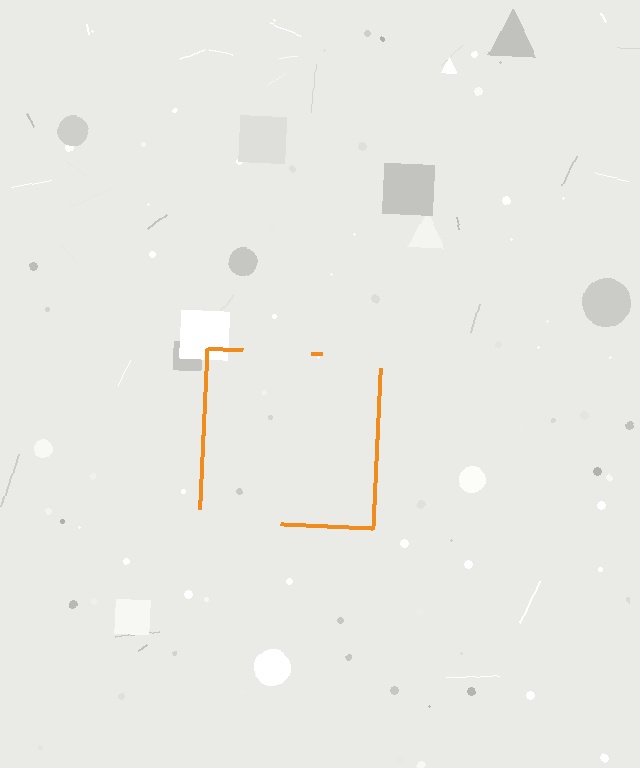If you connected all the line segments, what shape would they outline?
They would outline a square.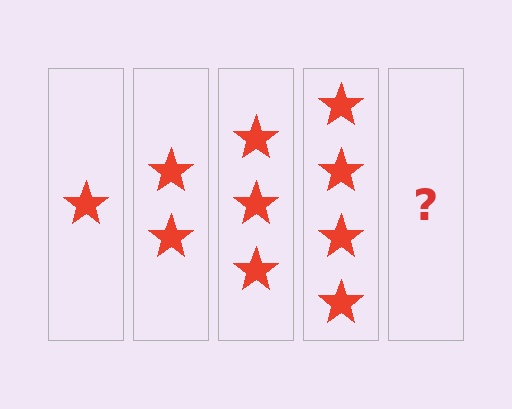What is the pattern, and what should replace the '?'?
The pattern is that each step adds one more star. The '?' should be 5 stars.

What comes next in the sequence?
The next element should be 5 stars.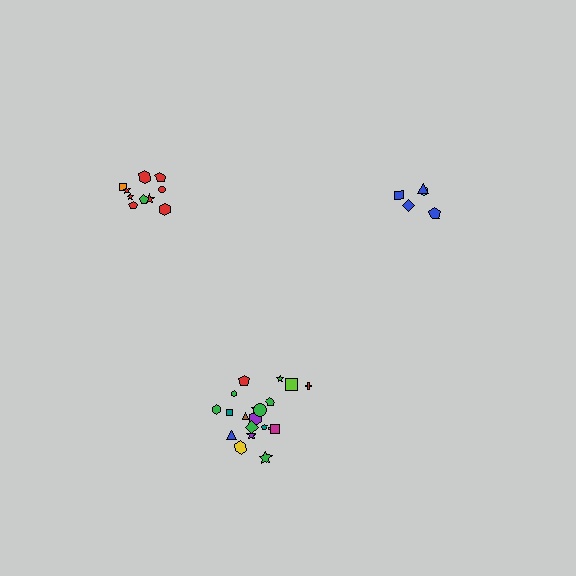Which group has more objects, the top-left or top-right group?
The top-left group.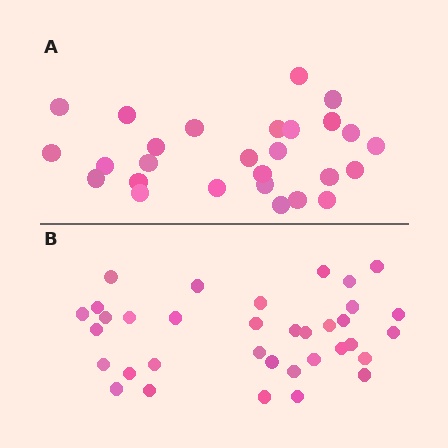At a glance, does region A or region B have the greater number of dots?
Region B (the bottom region) has more dots.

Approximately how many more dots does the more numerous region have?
Region B has roughly 8 or so more dots than region A.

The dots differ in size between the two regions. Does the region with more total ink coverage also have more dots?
No. Region A has more total ink coverage because its dots are larger, but region B actually contains more individual dots. Total area can be misleading — the number of items is what matters here.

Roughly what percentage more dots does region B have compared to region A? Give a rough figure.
About 30% more.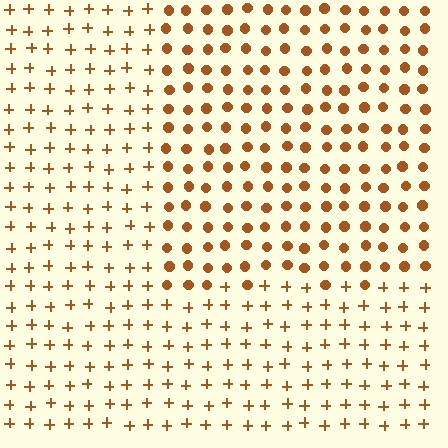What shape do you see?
I see a rectangle.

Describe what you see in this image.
The image is filled with small brown elements arranged in a uniform grid. A rectangle-shaped region contains circles, while the surrounding area contains plus signs. The boundary is defined purely by the change in element shape.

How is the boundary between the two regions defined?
The boundary is defined by a change in element shape: circles inside vs. plus signs outside. All elements share the same color and spacing.